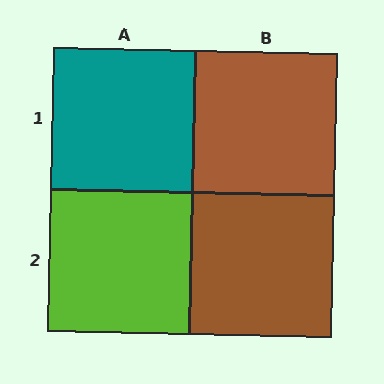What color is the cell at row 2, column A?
Lime.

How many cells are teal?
1 cell is teal.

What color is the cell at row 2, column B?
Brown.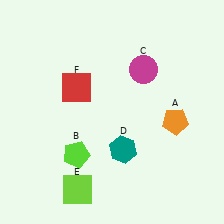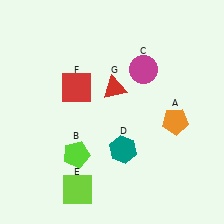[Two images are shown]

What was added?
A red triangle (G) was added in Image 2.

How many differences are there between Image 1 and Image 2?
There is 1 difference between the two images.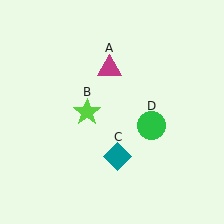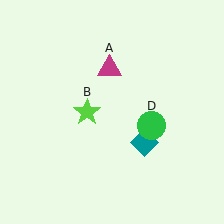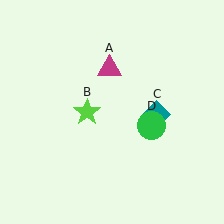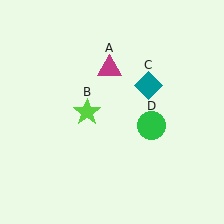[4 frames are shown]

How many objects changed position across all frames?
1 object changed position: teal diamond (object C).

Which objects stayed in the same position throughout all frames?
Magenta triangle (object A) and lime star (object B) and green circle (object D) remained stationary.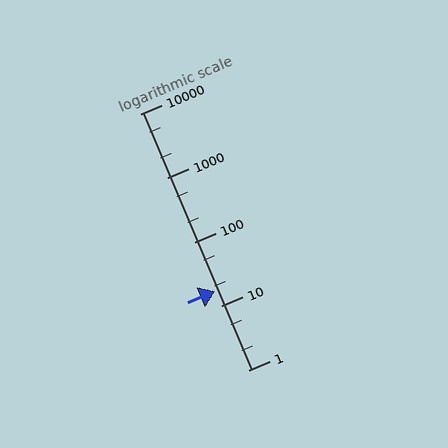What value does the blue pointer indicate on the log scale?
The pointer indicates approximately 17.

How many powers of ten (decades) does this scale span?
The scale spans 4 decades, from 1 to 10000.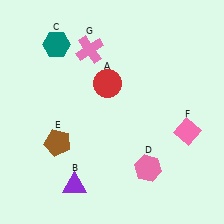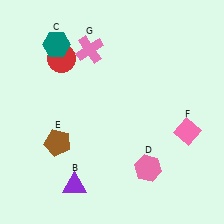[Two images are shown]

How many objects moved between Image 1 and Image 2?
1 object moved between the two images.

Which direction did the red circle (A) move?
The red circle (A) moved left.